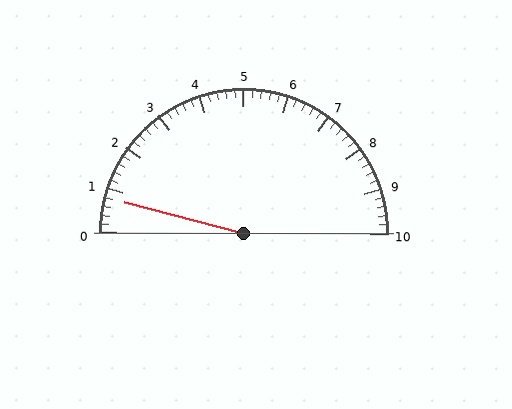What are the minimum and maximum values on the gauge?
The gauge ranges from 0 to 10.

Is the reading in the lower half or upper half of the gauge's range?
The reading is in the lower half of the range (0 to 10).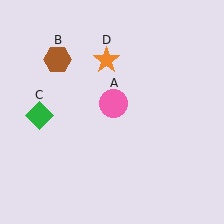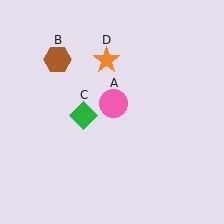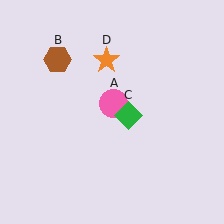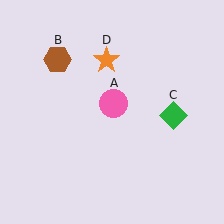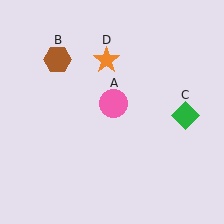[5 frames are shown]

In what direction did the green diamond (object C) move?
The green diamond (object C) moved right.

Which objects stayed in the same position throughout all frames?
Pink circle (object A) and brown hexagon (object B) and orange star (object D) remained stationary.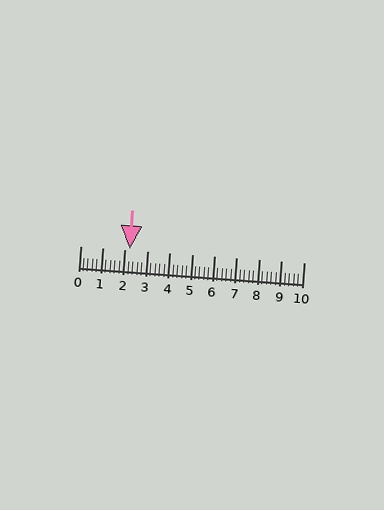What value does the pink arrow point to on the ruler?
The pink arrow points to approximately 2.2.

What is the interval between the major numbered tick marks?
The major tick marks are spaced 1 units apart.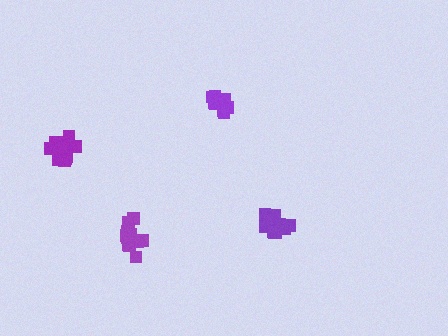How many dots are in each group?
Group 1: 13 dots, Group 2: 16 dots, Group 3: 17 dots, Group 4: 13 dots (59 total).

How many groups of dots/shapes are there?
There are 4 groups.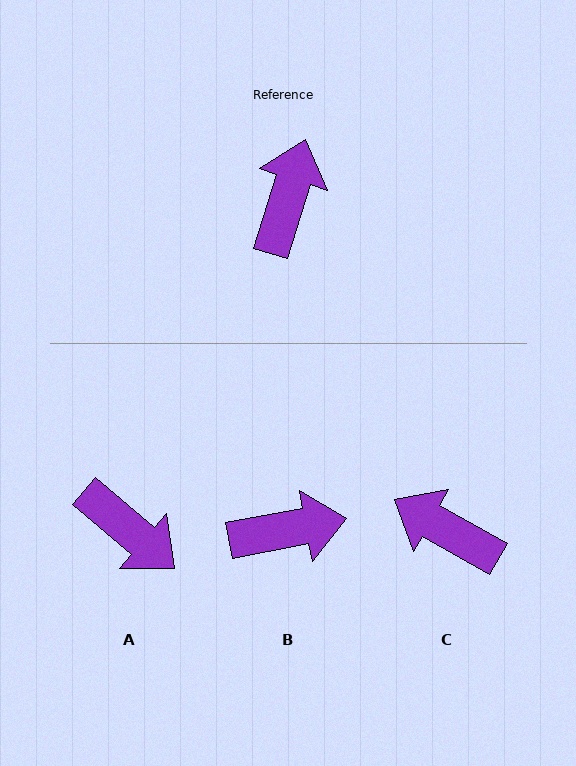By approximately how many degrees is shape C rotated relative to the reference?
Approximately 78 degrees counter-clockwise.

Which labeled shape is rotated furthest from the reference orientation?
A, about 113 degrees away.